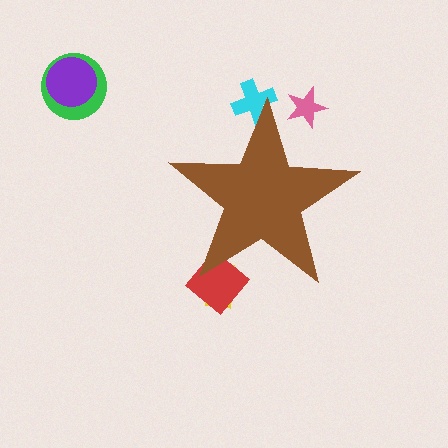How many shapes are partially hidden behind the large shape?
4 shapes are partially hidden.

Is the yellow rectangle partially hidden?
Yes, the yellow rectangle is partially hidden behind the brown star.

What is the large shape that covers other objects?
A brown star.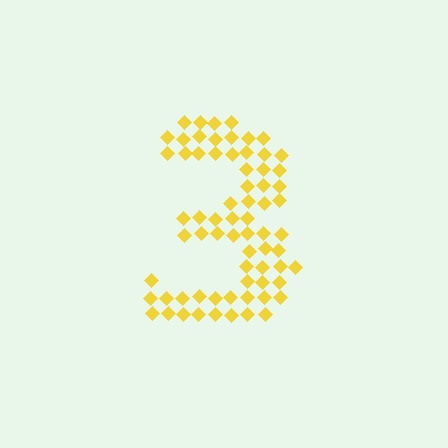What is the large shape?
The large shape is the digit 3.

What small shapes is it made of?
It is made of small diamonds.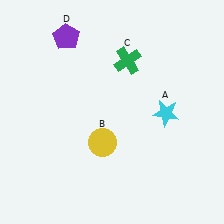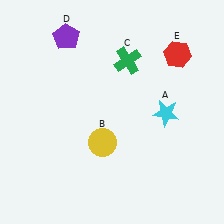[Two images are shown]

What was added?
A red hexagon (E) was added in Image 2.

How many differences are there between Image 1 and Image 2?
There is 1 difference between the two images.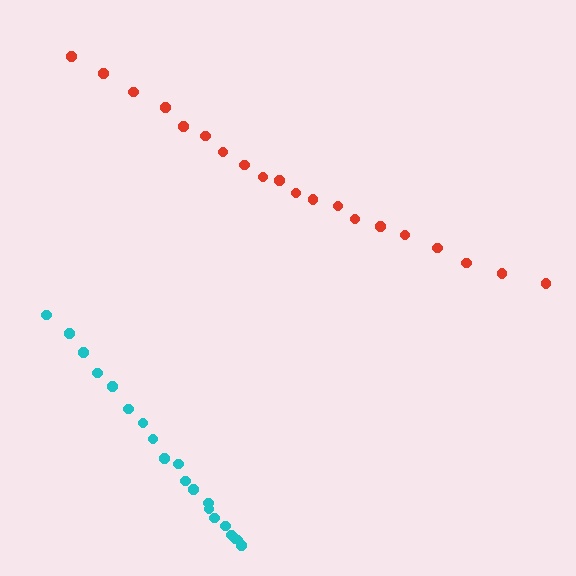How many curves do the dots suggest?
There are 2 distinct paths.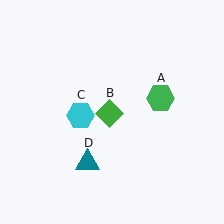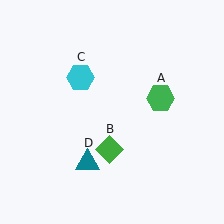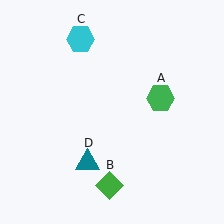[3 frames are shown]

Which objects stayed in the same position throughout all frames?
Green hexagon (object A) and teal triangle (object D) remained stationary.